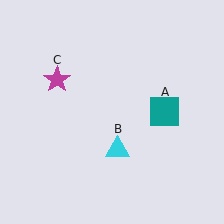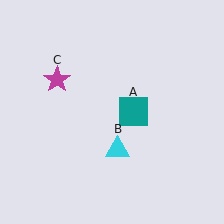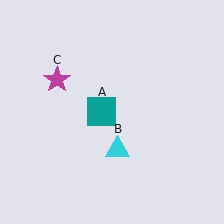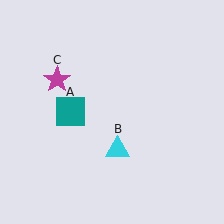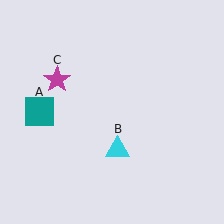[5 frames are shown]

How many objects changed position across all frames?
1 object changed position: teal square (object A).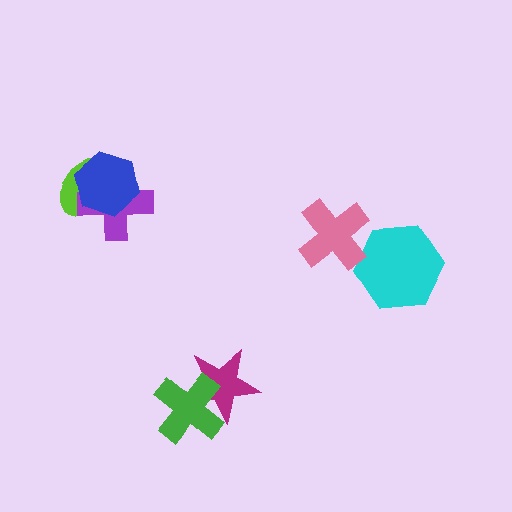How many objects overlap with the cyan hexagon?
1 object overlaps with the cyan hexagon.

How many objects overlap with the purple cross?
2 objects overlap with the purple cross.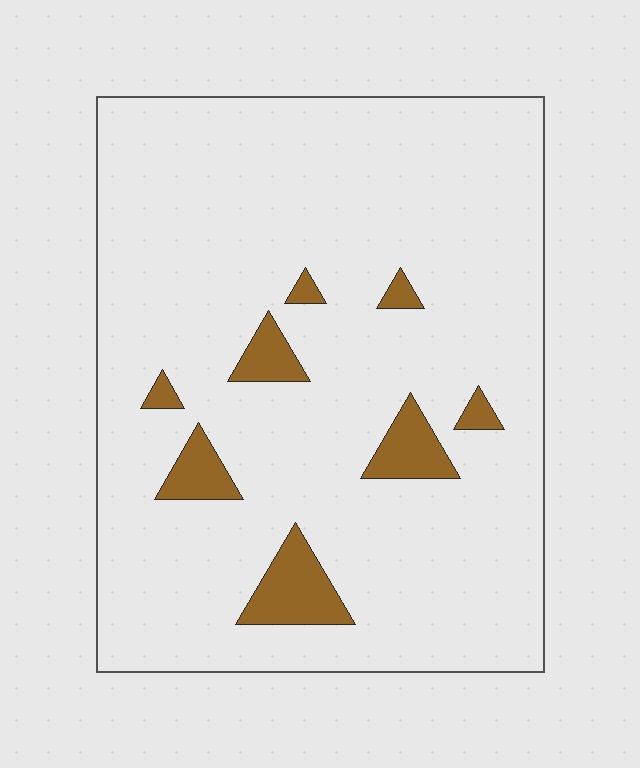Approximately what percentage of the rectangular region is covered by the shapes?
Approximately 10%.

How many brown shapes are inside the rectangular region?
8.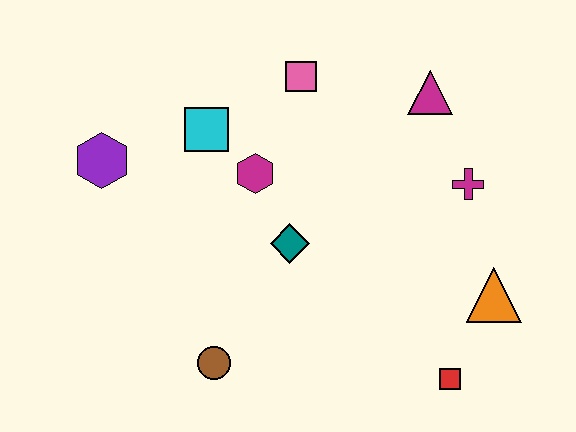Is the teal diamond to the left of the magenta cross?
Yes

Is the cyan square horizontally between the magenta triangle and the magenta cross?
No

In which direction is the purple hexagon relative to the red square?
The purple hexagon is to the left of the red square.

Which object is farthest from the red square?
The purple hexagon is farthest from the red square.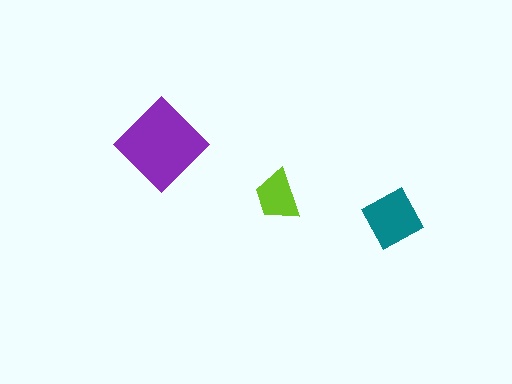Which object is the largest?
The purple diamond.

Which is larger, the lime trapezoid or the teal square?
The teal square.